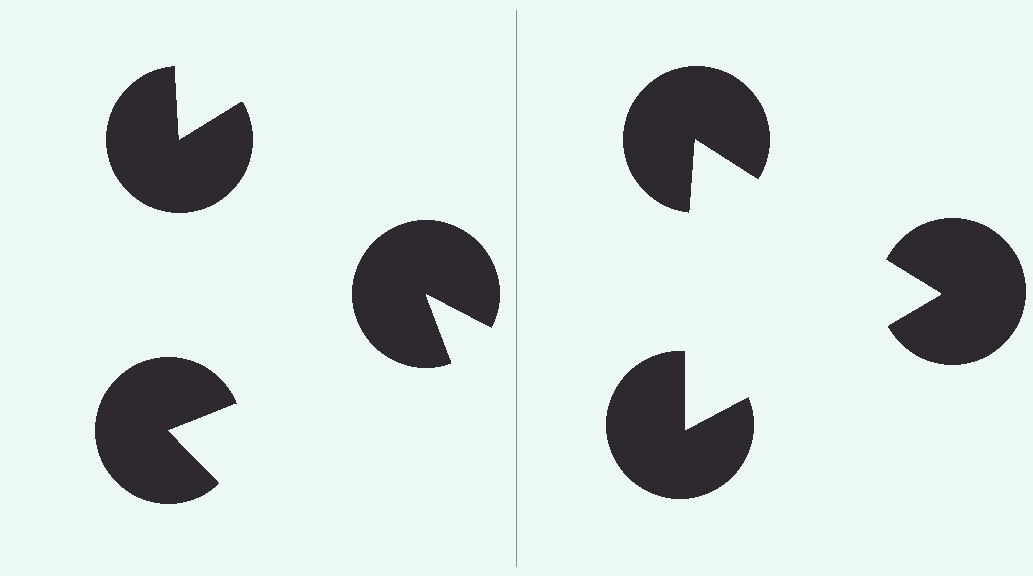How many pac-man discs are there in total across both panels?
6 — 3 on each side.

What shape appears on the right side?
An illusory triangle.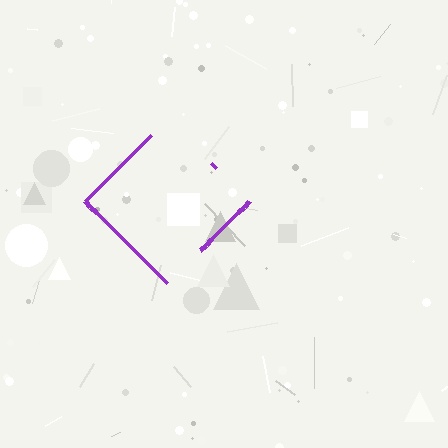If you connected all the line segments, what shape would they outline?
They would outline a diamond.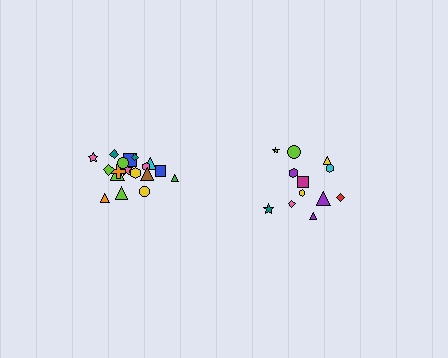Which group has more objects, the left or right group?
The left group.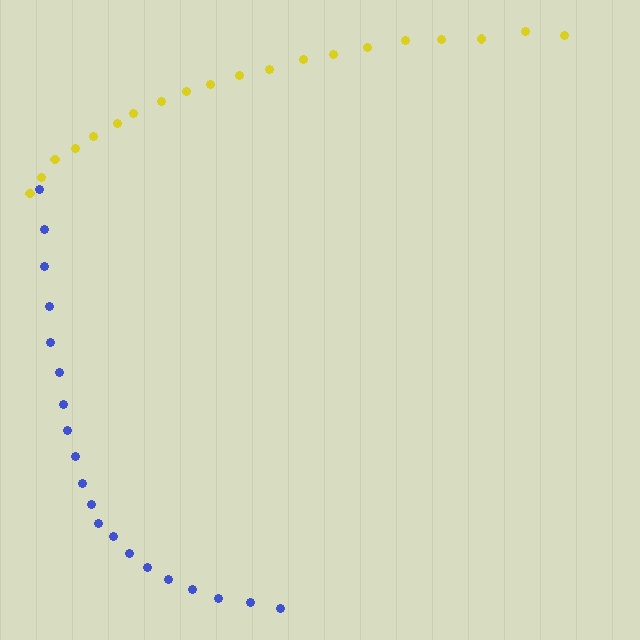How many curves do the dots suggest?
There are 2 distinct paths.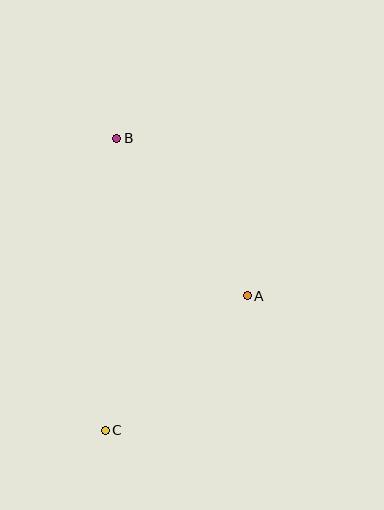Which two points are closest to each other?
Points A and C are closest to each other.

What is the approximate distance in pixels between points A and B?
The distance between A and B is approximately 204 pixels.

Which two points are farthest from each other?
Points B and C are farthest from each other.